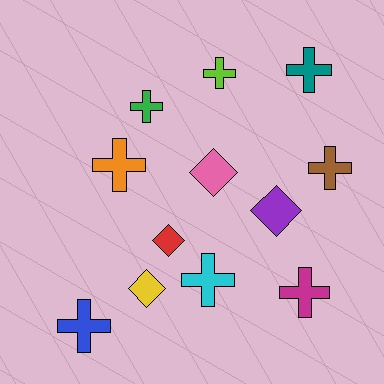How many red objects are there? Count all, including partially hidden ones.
There is 1 red object.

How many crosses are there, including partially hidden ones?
There are 8 crosses.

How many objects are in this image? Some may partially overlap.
There are 12 objects.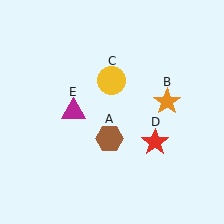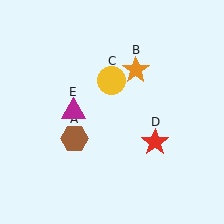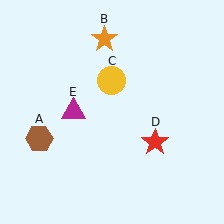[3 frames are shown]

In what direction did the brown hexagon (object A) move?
The brown hexagon (object A) moved left.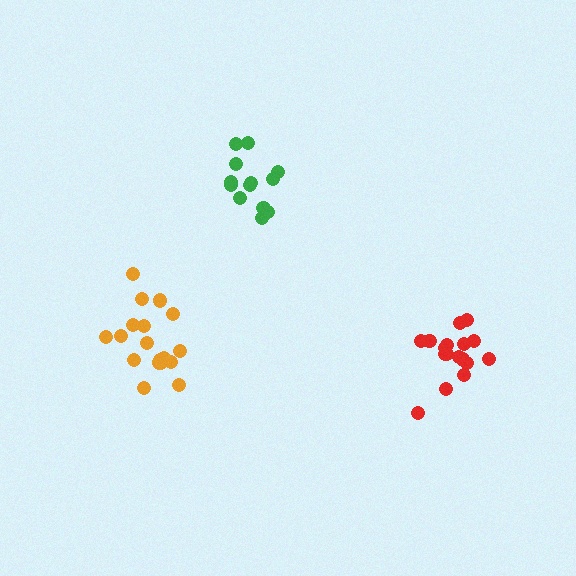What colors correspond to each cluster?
The clusters are colored: orange, green, red.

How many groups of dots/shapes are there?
There are 3 groups.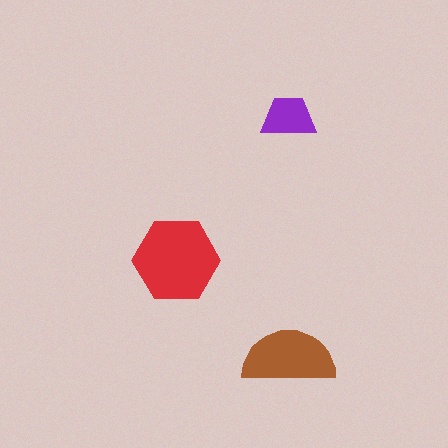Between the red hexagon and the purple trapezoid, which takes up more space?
The red hexagon.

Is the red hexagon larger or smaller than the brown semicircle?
Larger.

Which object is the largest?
The red hexagon.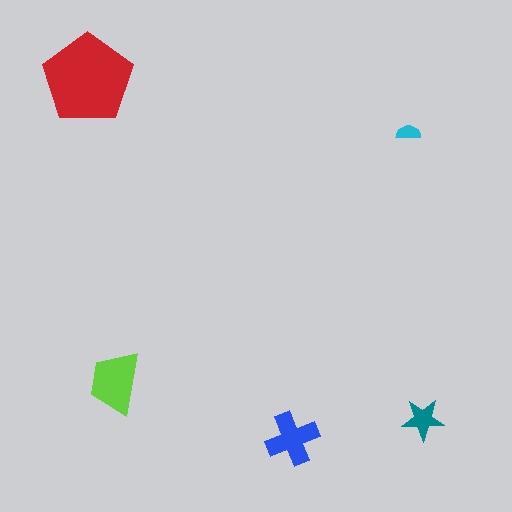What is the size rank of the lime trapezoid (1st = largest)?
2nd.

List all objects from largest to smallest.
The red pentagon, the lime trapezoid, the blue cross, the teal star, the cyan semicircle.